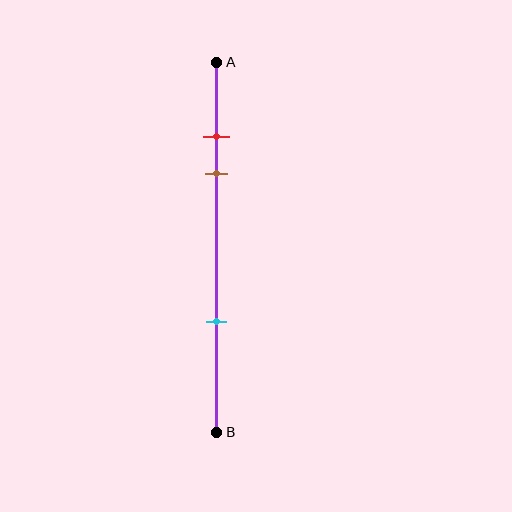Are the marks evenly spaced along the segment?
No, the marks are not evenly spaced.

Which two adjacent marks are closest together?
The red and brown marks are the closest adjacent pair.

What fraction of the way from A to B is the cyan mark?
The cyan mark is approximately 70% (0.7) of the way from A to B.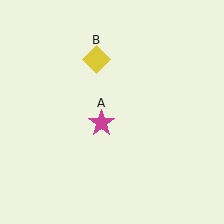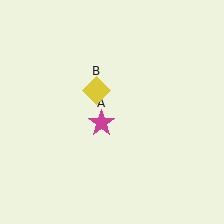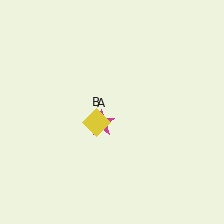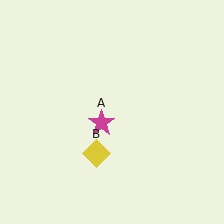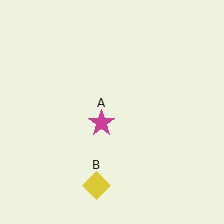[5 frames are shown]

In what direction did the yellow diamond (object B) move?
The yellow diamond (object B) moved down.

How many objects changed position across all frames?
1 object changed position: yellow diamond (object B).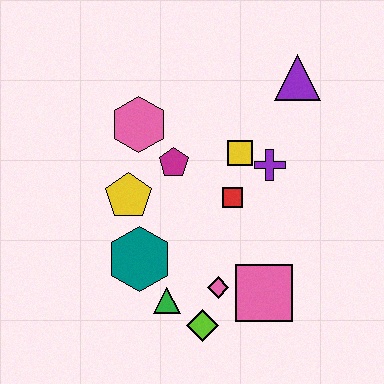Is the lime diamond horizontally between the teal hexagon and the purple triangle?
Yes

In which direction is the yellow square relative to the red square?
The yellow square is above the red square.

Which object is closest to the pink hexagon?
The magenta pentagon is closest to the pink hexagon.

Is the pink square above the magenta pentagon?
No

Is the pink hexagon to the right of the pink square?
No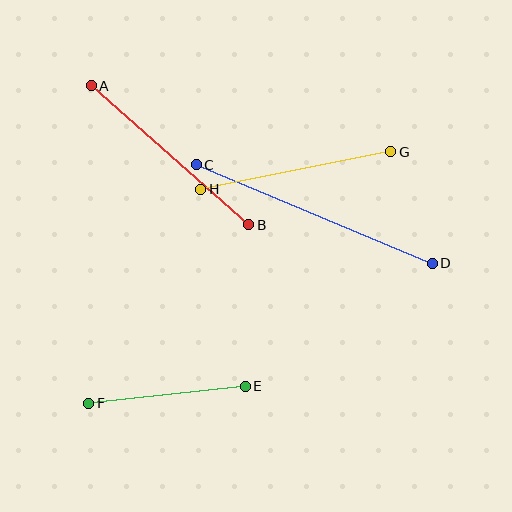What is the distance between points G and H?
The distance is approximately 194 pixels.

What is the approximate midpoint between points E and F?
The midpoint is at approximately (167, 395) pixels.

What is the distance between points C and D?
The distance is approximately 255 pixels.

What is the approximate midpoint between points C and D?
The midpoint is at approximately (314, 214) pixels.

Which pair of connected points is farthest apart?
Points C and D are farthest apart.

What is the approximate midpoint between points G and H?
The midpoint is at approximately (296, 170) pixels.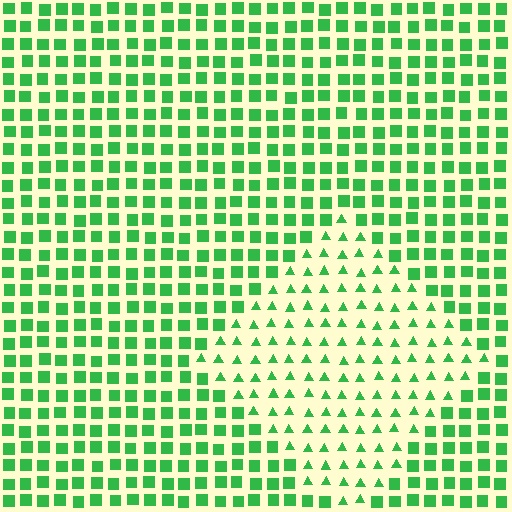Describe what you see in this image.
The image is filled with small green elements arranged in a uniform grid. A diamond-shaped region contains triangles, while the surrounding area contains squares. The boundary is defined purely by the change in element shape.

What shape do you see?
I see a diamond.